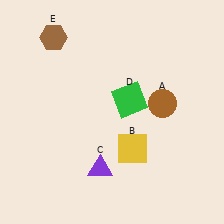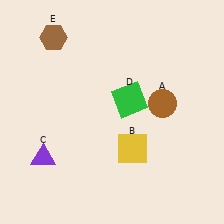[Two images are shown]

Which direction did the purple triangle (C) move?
The purple triangle (C) moved left.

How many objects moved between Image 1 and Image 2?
1 object moved between the two images.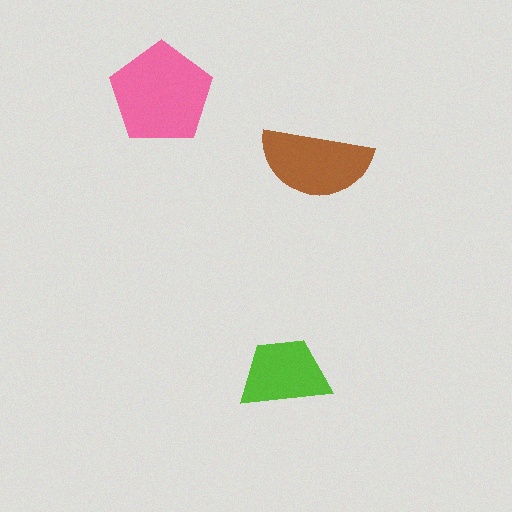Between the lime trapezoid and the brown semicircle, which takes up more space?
The brown semicircle.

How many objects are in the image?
There are 3 objects in the image.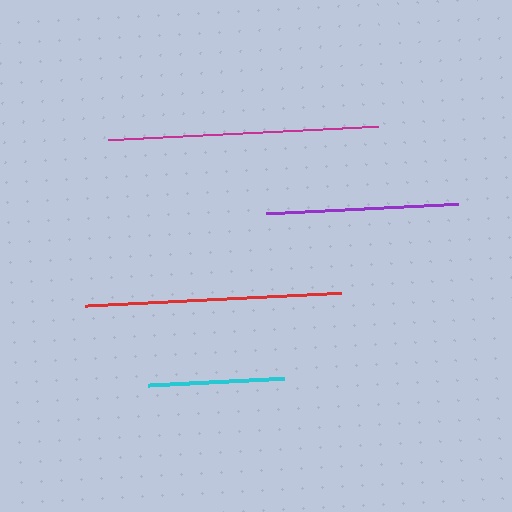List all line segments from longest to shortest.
From longest to shortest: magenta, red, purple, cyan.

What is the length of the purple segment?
The purple segment is approximately 192 pixels long.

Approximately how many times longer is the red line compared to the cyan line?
The red line is approximately 1.9 times the length of the cyan line.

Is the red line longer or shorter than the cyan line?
The red line is longer than the cyan line.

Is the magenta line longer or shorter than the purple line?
The magenta line is longer than the purple line.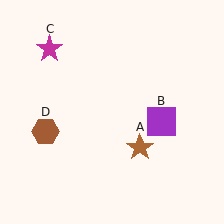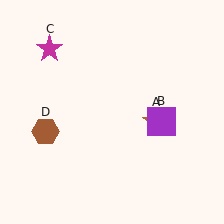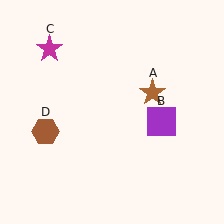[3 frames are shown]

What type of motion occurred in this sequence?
The brown star (object A) rotated counterclockwise around the center of the scene.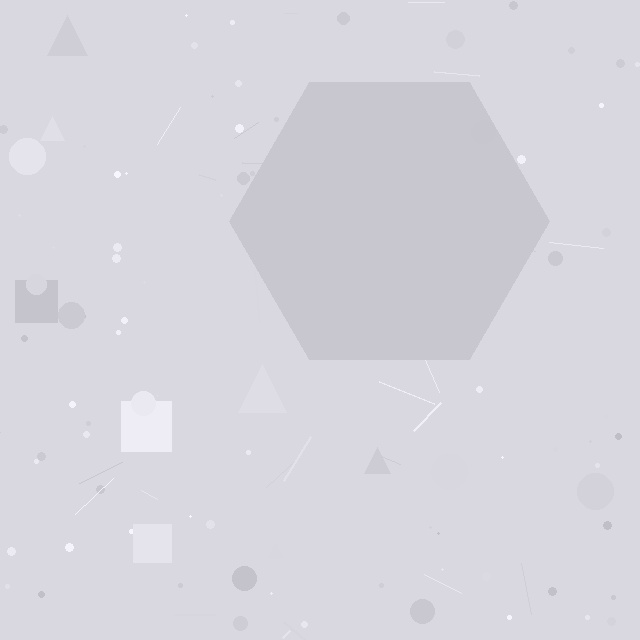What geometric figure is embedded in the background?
A hexagon is embedded in the background.